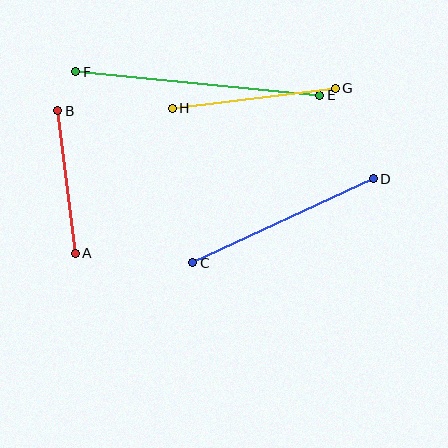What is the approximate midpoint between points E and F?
The midpoint is at approximately (198, 83) pixels.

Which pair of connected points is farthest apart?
Points E and F are farthest apart.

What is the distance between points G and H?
The distance is approximately 164 pixels.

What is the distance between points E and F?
The distance is approximately 245 pixels.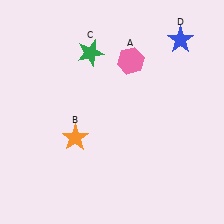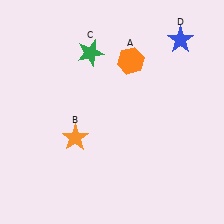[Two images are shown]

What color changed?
The hexagon (A) changed from pink in Image 1 to orange in Image 2.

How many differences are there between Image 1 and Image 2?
There is 1 difference between the two images.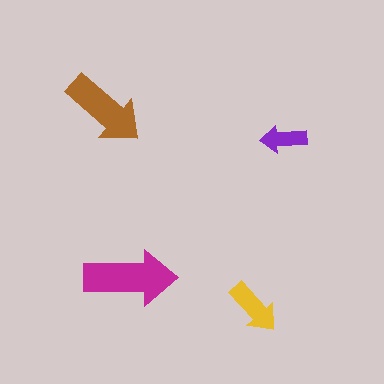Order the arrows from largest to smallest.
the magenta one, the brown one, the yellow one, the purple one.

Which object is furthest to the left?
The brown arrow is leftmost.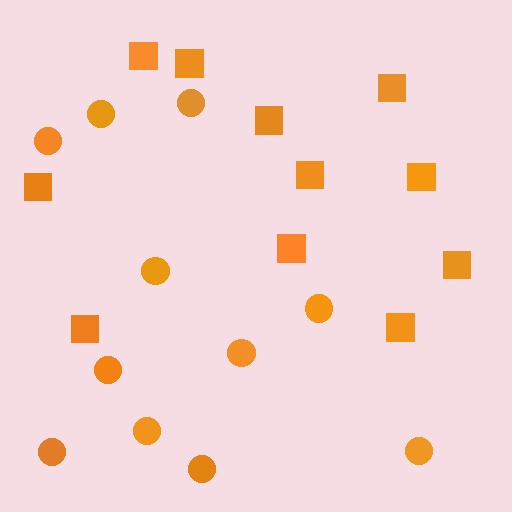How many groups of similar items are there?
There are 2 groups: one group of squares (11) and one group of circles (11).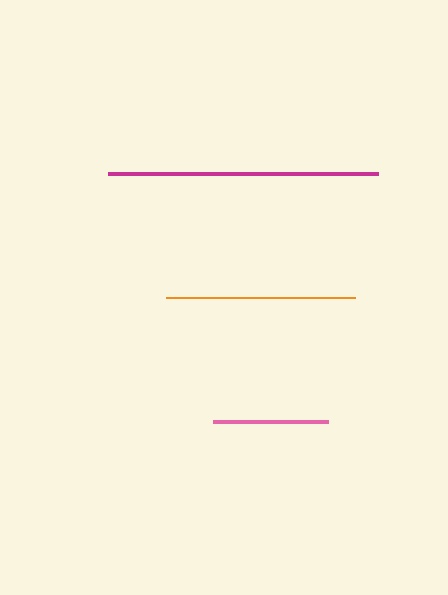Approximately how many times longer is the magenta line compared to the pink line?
The magenta line is approximately 2.3 times the length of the pink line.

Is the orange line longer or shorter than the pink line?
The orange line is longer than the pink line.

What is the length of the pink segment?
The pink segment is approximately 115 pixels long.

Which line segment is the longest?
The magenta line is the longest at approximately 270 pixels.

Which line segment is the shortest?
The pink line is the shortest at approximately 115 pixels.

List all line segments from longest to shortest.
From longest to shortest: magenta, orange, pink.